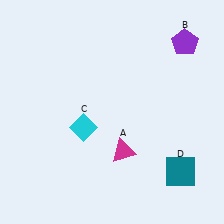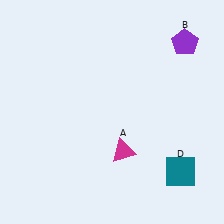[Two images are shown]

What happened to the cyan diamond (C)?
The cyan diamond (C) was removed in Image 2. It was in the bottom-left area of Image 1.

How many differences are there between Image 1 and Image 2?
There is 1 difference between the two images.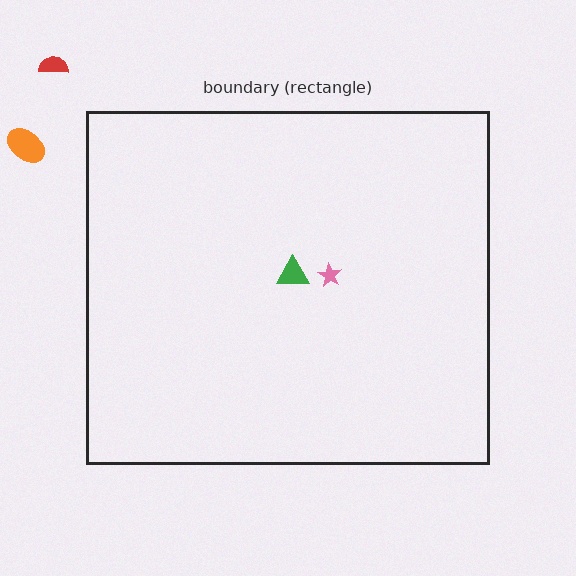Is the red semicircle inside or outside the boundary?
Outside.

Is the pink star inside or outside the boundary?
Inside.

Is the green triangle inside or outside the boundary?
Inside.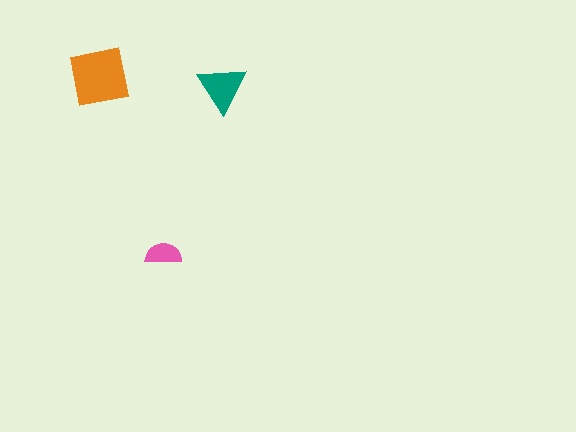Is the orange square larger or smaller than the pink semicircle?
Larger.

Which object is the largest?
The orange square.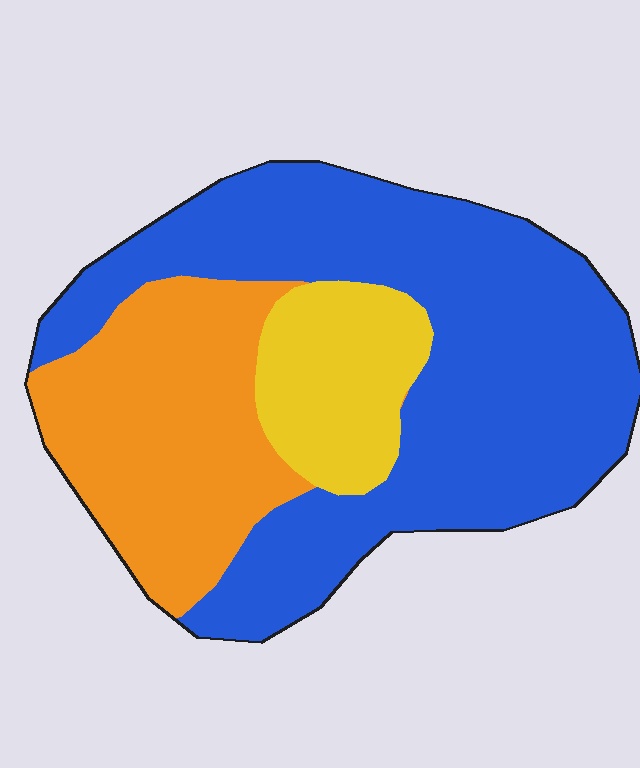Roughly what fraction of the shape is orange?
Orange covers 29% of the shape.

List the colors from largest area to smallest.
From largest to smallest: blue, orange, yellow.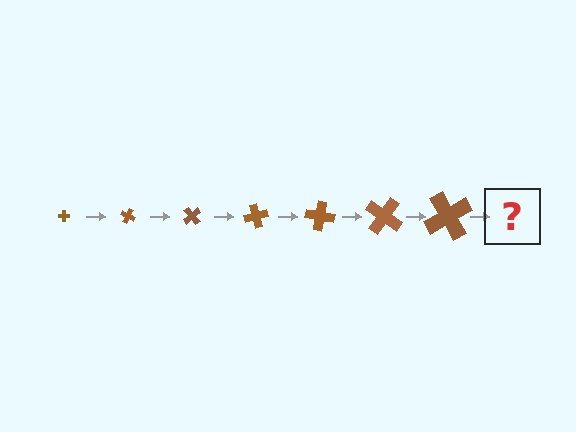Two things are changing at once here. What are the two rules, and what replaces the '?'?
The two rules are that the cross grows larger each step and it rotates 25 degrees each step. The '?' should be a cross, larger than the previous one and rotated 175 degrees from the start.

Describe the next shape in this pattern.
It should be a cross, larger than the previous one and rotated 175 degrees from the start.